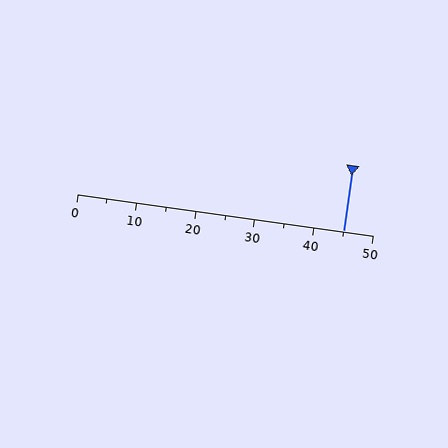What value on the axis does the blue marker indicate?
The marker indicates approximately 45.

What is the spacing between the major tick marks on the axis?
The major ticks are spaced 10 apart.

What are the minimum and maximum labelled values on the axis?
The axis runs from 0 to 50.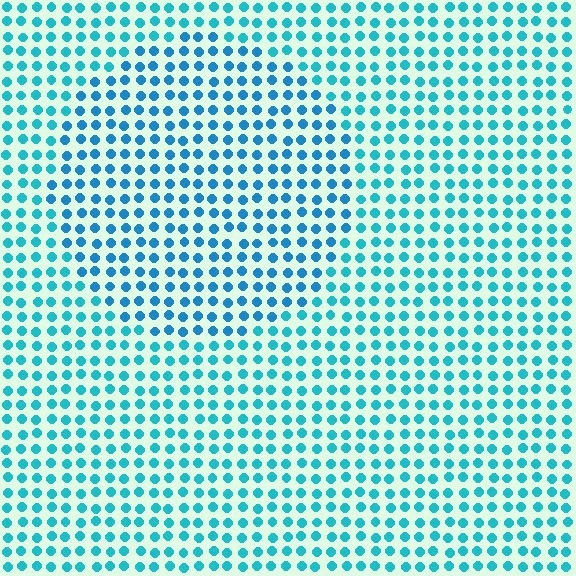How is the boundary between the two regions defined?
The boundary is defined purely by a slight shift in hue (about 19 degrees). Spacing, size, and orientation are identical on both sides.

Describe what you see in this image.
The image is filled with small cyan elements in a uniform arrangement. A circle-shaped region is visible where the elements are tinted to a slightly different hue, forming a subtle color boundary.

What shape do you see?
I see a circle.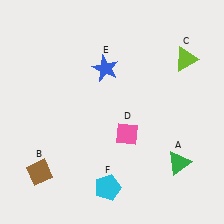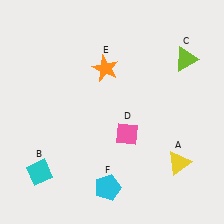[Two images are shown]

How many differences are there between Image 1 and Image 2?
There are 3 differences between the two images.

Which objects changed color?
A changed from green to yellow. B changed from brown to cyan. E changed from blue to orange.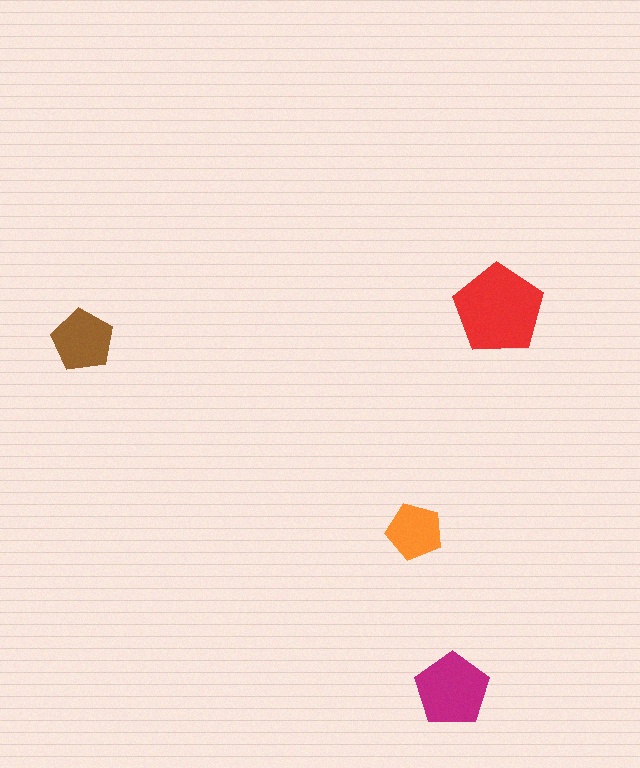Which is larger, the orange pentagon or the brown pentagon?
The brown one.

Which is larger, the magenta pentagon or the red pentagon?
The red one.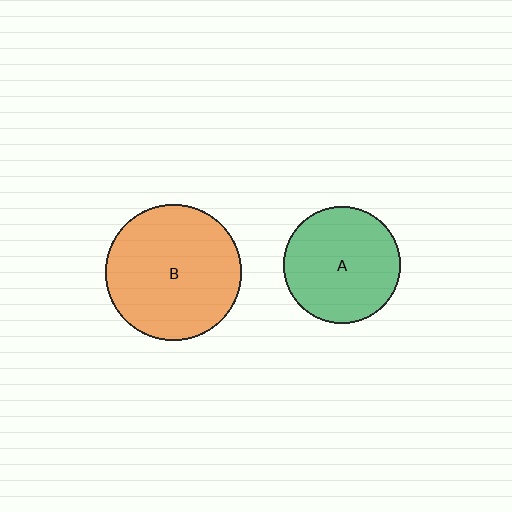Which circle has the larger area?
Circle B (orange).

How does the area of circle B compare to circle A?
Approximately 1.4 times.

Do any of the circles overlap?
No, none of the circles overlap.